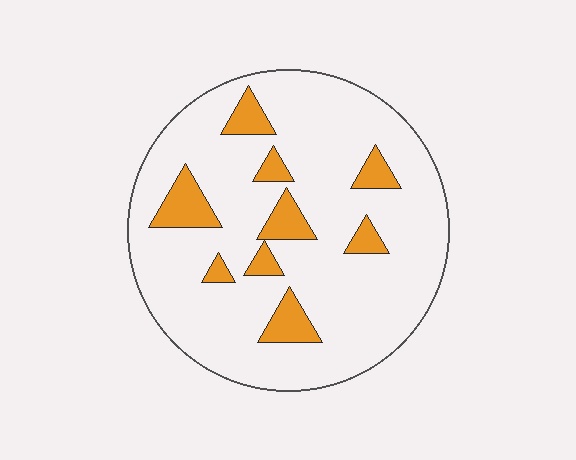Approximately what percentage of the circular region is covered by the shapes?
Approximately 15%.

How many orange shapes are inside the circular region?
9.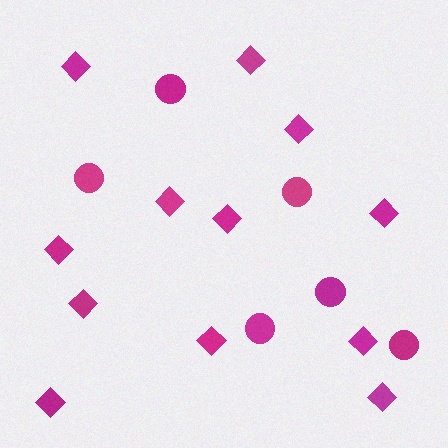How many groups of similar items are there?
There are 2 groups: one group of circles (6) and one group of diamonds (12).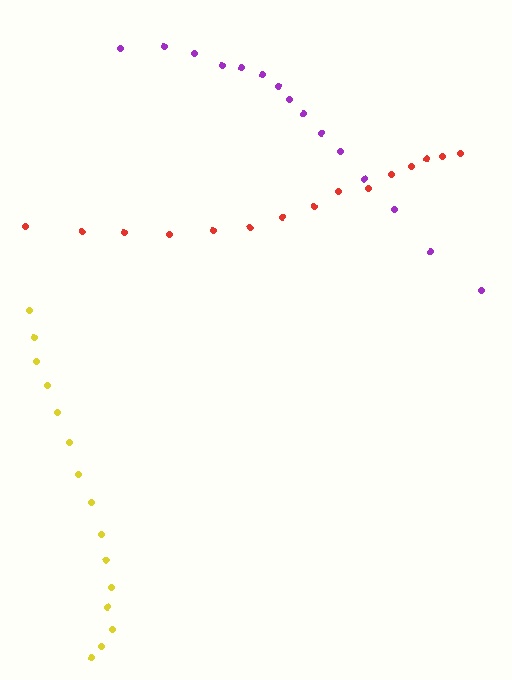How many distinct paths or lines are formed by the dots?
There are 3 distinct paths.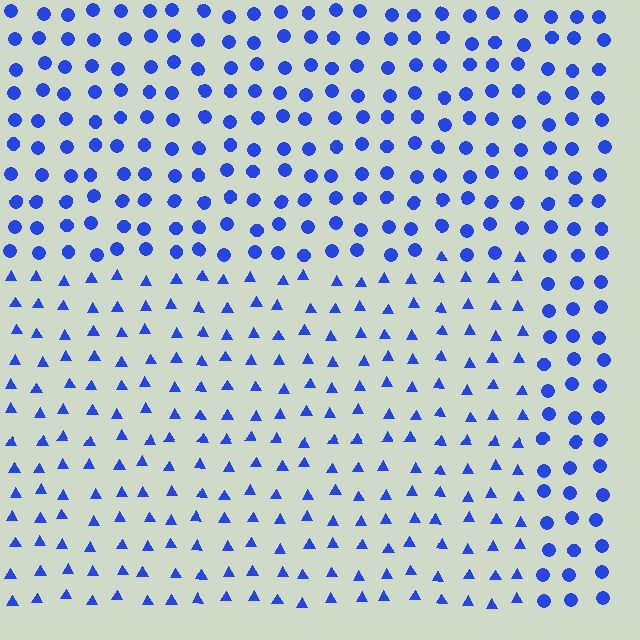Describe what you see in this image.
The image is filled with small blue elements arranged in a uniform grid. A rectangle-shaped region contains triangles, while the surrounding area contains circles. The boundary is defined purely by the change in element shape.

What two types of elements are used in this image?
The image uses triangles inside the rectangle region and circles outside it.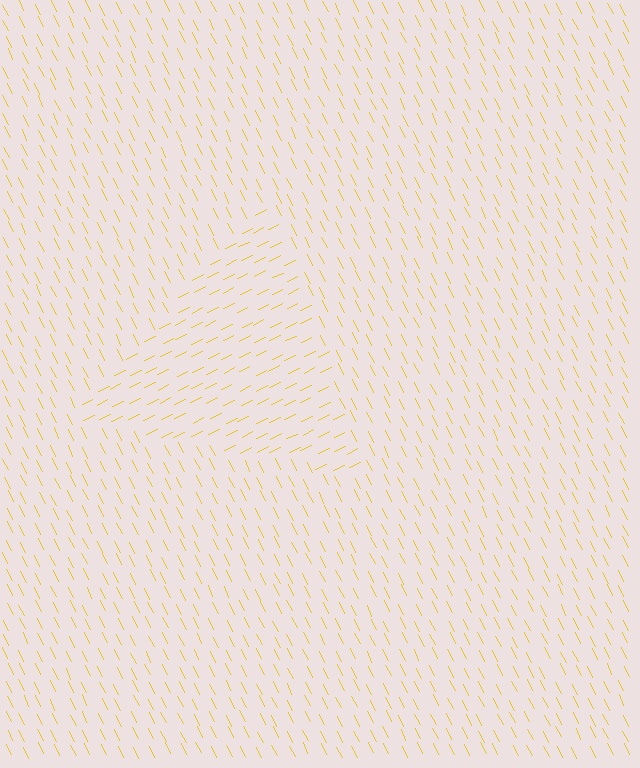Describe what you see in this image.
The image is filled with small yellow line segments. A triangle region in the image has lines oriented differently from the surrounding lines, creating a visible texture boundary.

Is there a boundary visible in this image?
Yes, there is a texture boundary formed by a change in line orientation.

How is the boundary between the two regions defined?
The boundary is defined purely by a change in line orientation (approximately 90 degrees difference). All lines are the same color and thickness.